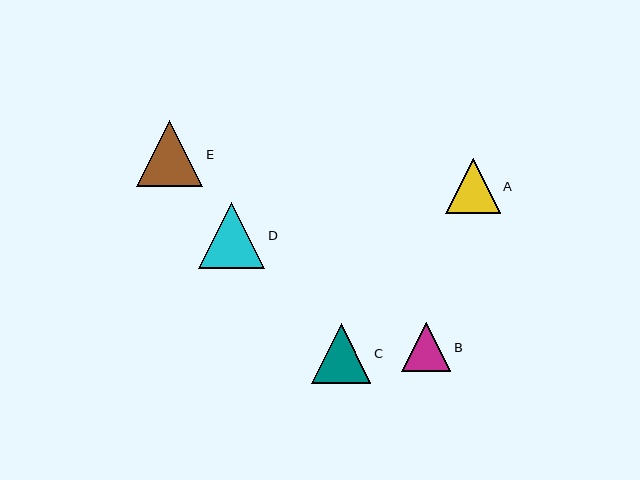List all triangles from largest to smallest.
From largest to smallest: D, E, C, A, B.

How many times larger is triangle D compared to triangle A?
Triangle D is approximately 1.2 times the size of triangle A.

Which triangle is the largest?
Triangle D is the largest with a size of approximately 66 pixels.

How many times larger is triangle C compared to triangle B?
Triangle C is approximately 1.2 times the size of triangle B.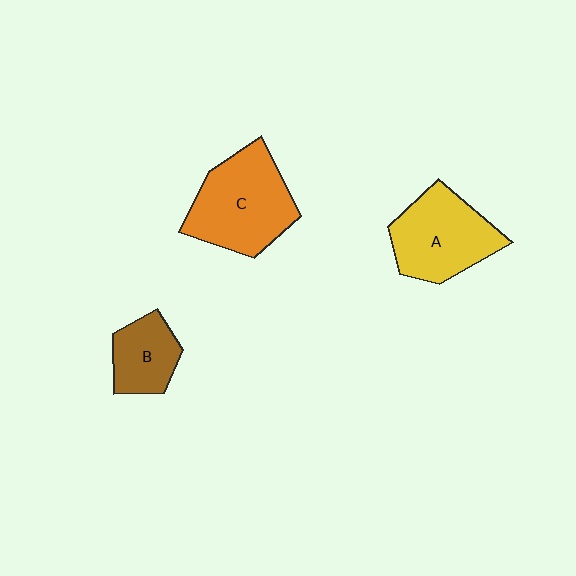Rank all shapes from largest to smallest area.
From largest to smallest: C (orange), A (yellow), B (brown).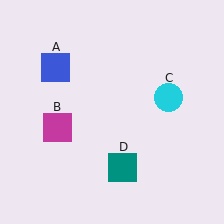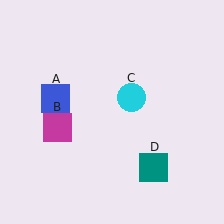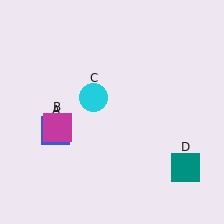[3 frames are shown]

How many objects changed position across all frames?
3 objects changed position: blue square (object A), cyan circle (object C), teal square (object D).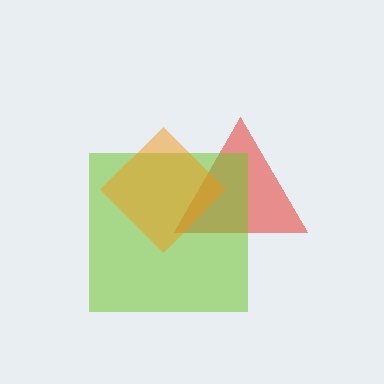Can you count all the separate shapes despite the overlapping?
Yes, there are 3 separate shapes.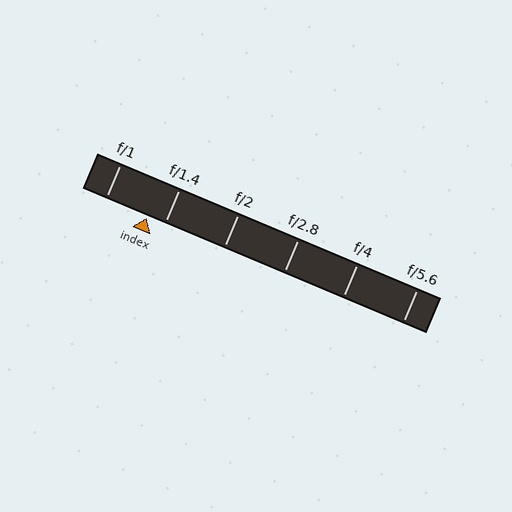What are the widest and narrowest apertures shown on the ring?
The widest aperture shown is f/1 and the narrowest is f/5.6.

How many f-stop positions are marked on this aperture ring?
There are 6 f-stop positions marked.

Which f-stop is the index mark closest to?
The index mark is closest to f/1.4.